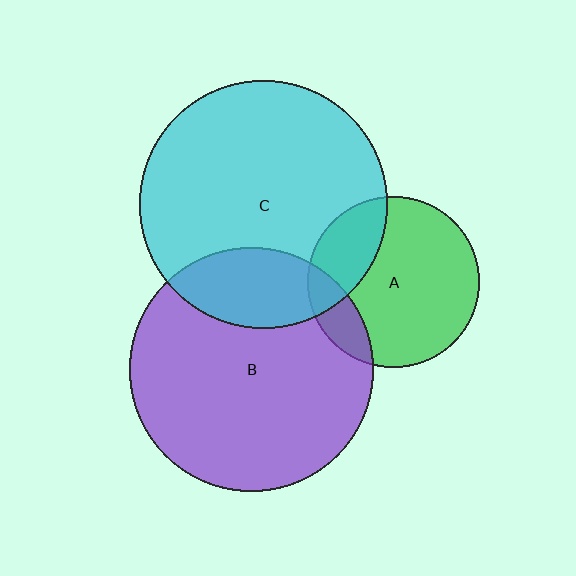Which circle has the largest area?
Circle C (cyan).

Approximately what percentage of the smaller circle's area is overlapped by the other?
Approximately 25%.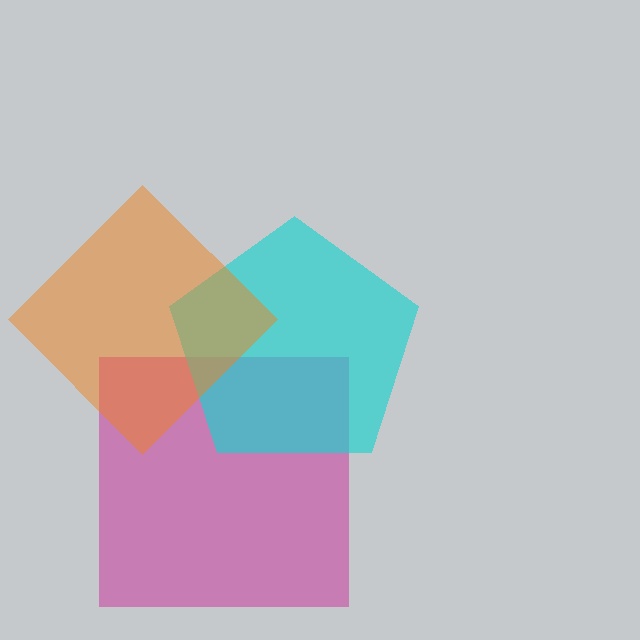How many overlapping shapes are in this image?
There are 3 overlapping shapes in the image.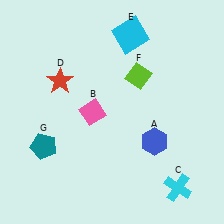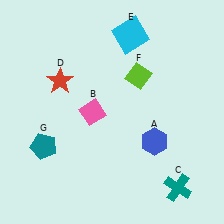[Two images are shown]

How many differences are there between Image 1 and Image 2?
There is 1 difference between the two images.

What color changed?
The cross (C) changed from cyan in Image 1 to teal in Image 2.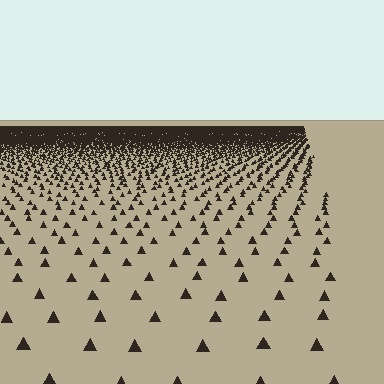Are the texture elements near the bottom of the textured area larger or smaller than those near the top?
Larger. Near the bottom, elements are closer to the viewer and appear at a bigger on-screen size.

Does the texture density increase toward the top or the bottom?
Density increases toward the top.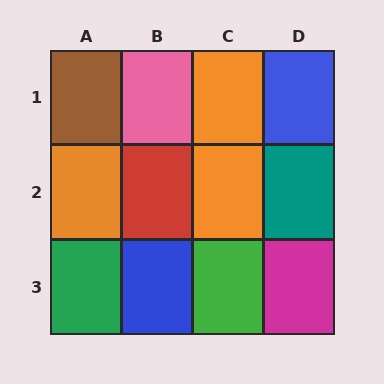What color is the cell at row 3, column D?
Magenta.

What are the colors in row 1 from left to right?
Brown, pink, orange, blue.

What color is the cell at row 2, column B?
Red.